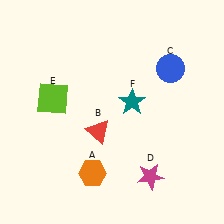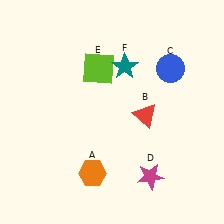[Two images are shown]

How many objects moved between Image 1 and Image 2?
3 objects moved between the two images.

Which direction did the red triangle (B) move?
The red triangle (B) moved right.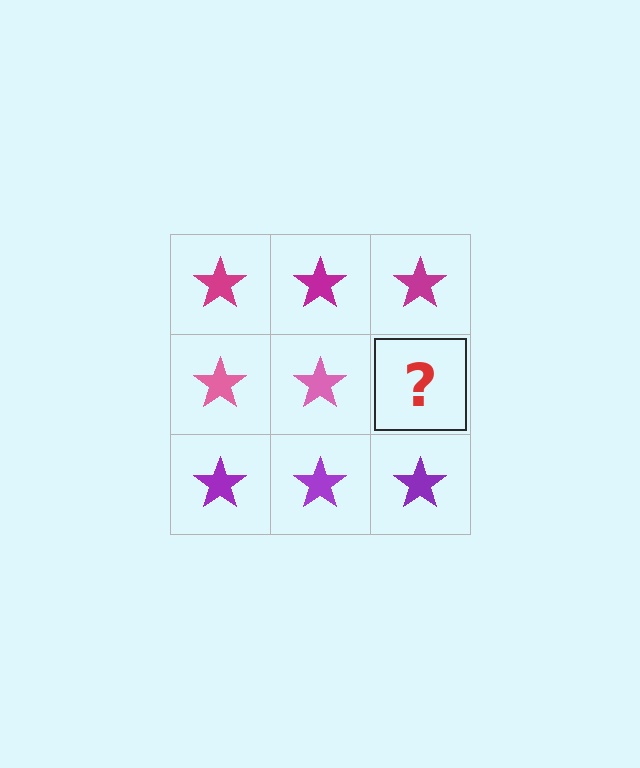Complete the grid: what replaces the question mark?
The question mark should be replaced with a pink star.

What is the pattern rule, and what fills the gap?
The rule is that each row has a consistent color. The gap should be filled with a pink star.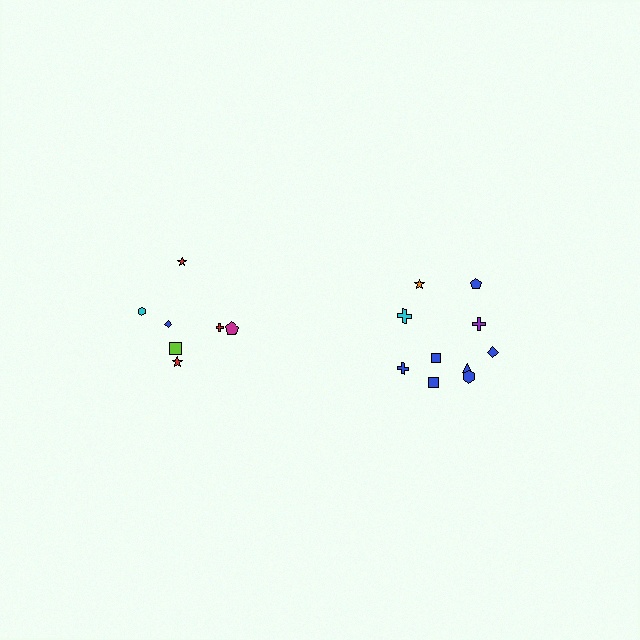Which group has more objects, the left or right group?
The right group.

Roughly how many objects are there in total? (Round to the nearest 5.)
Roughly 15 objects in total.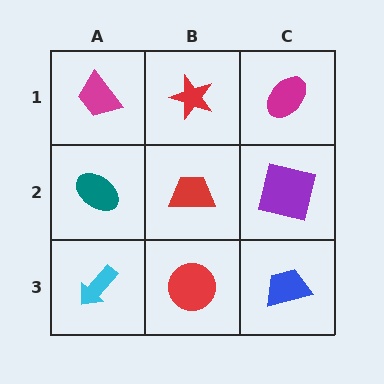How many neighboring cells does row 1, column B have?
3.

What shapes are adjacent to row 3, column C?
A purple square (row 2, column C), a red circle (row 3, column B).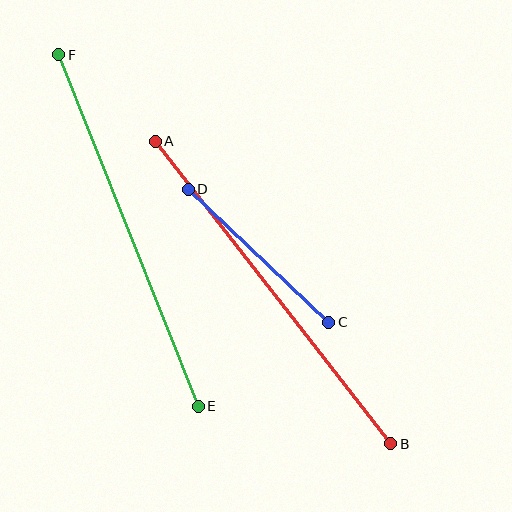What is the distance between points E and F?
The distance is approximately 378 pixels.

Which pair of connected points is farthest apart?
Points A and B are farthest apart.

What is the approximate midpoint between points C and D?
The midpoint is at approximately (258, 256) pixels.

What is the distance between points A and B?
The distance is approximately 383 pixels.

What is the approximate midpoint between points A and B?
The midpoint is at approximately (273, 292) pixels.